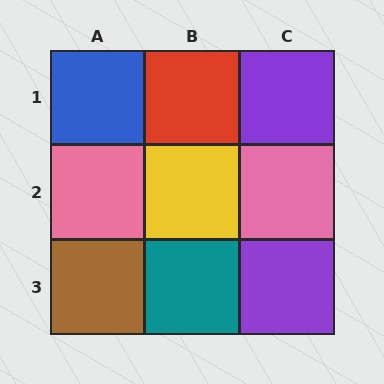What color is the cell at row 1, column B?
Red.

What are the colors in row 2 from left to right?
Pink, yellow, pink.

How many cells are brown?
1 cell is brown.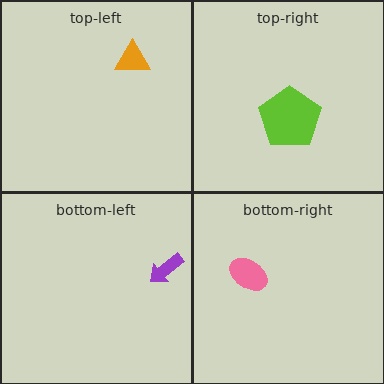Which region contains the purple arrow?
The bottom-left region.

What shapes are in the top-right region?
The lime pentagon.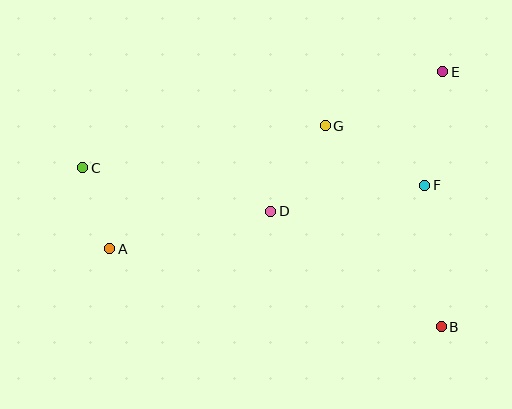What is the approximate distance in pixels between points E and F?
The distance between E and F is approximately 115 pixels.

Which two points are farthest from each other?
Points B and C are farthest from each other.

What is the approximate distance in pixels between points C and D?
The distance between C and D is approximately 193 pixels.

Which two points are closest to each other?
Points A and C are closest to each other.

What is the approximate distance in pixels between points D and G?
The distance between D and G is approximately 102 pixels.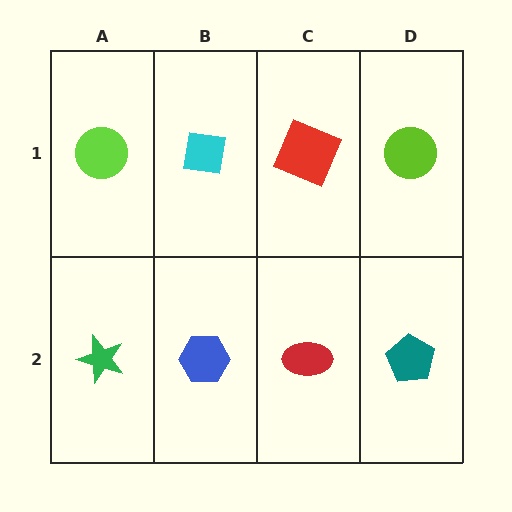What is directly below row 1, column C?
A red ellipse.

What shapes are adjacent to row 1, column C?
A red ellipse (row 2, column C), a cyan square (row 1, column B), a lime circle (row 1, column D).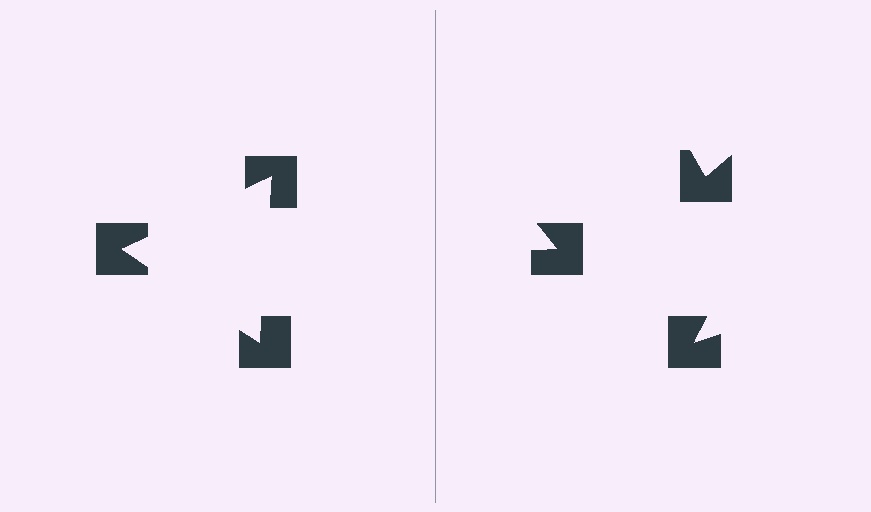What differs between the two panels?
The notched squares are positioned identically on both sides; only the wedge orientations differ. On the left they align to a triangle; on the right they are misaligned.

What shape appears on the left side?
An illusory triangle.